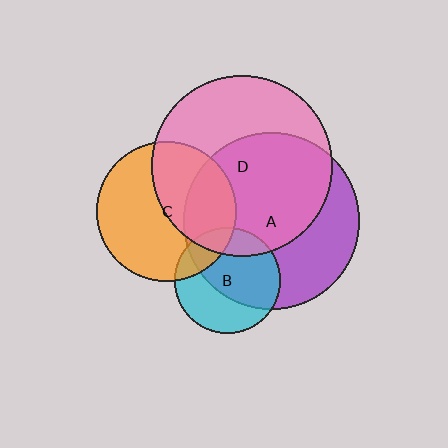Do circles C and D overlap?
Yes.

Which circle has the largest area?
Circle D (pink).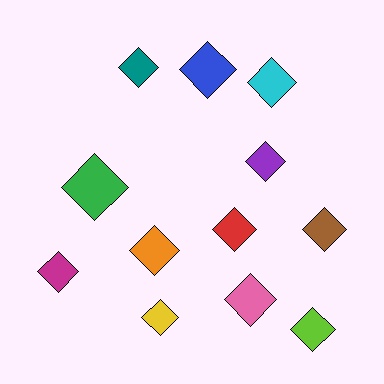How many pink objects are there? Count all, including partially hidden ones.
There is 1 pink object.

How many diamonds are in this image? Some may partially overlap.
There are 12 diamonds.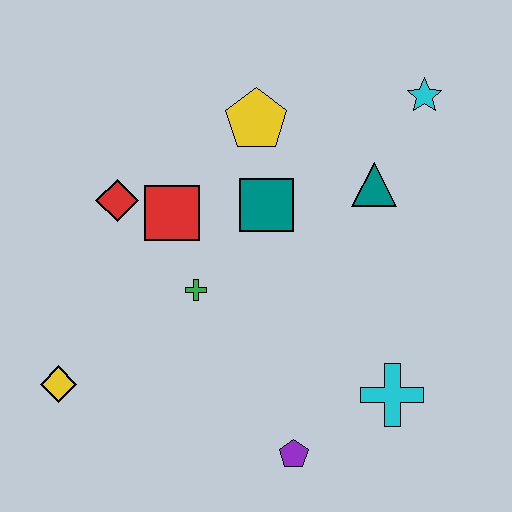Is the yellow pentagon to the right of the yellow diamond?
Yes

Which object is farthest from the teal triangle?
The yellow diamond is farthest from the teal triangle.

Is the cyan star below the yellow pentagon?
No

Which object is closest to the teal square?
The yellow pentagon is closest to the teal square.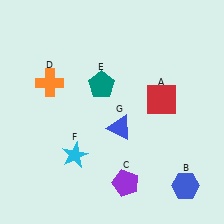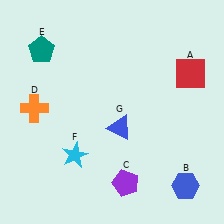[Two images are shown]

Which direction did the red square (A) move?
The red square (A) moved right.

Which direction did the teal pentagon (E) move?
The teal pentagon (E) moved left.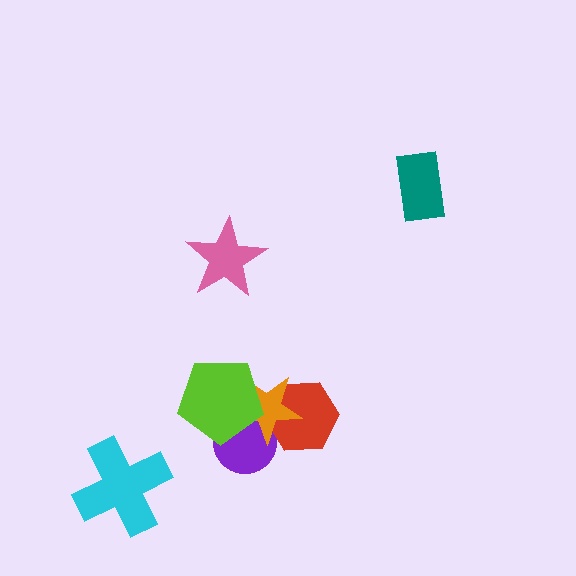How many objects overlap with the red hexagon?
1 object overlaps with the red hexagon.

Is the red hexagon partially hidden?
Yes, it is partially covered by another shape.